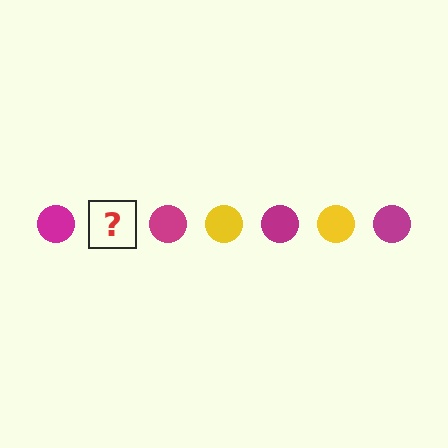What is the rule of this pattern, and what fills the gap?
The rule is that the pattern cycles through magenta, yellow circles. The gap should be filled with a yellow circle.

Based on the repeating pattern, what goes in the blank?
The blank should be a yellow circle.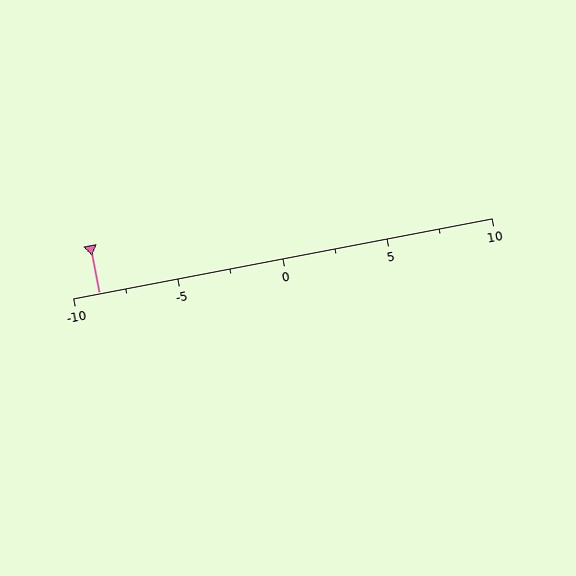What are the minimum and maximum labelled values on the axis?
The axis runs from -10 to 10.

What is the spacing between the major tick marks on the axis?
The major ticks are spaced 5 apart.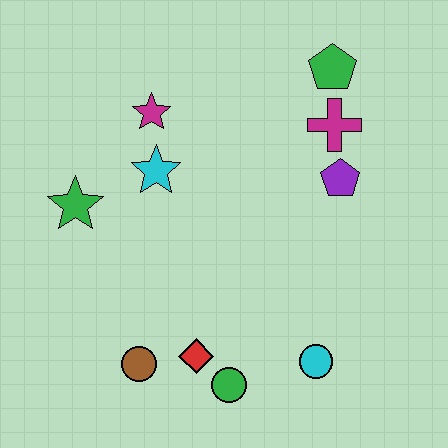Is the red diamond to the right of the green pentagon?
No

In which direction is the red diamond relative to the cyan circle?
The red diamond is to the left of the cyan circle.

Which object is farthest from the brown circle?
The green pentagon is farthest from the brown circle.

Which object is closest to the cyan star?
The magenta star is closest to the cyan star.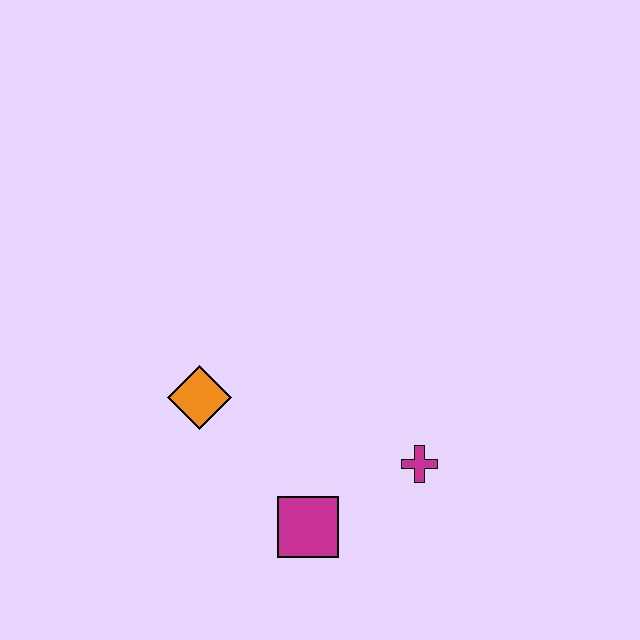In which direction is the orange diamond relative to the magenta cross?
The orange diamond is to the left of the magenta cross.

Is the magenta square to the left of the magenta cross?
Yes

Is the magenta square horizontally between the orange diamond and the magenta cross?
Yes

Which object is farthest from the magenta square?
The orange diamond is farthest from the magenta square.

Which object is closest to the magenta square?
The magenta cross is closest to the magenta square.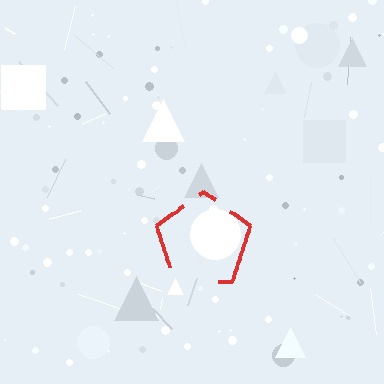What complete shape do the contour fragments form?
The contour fragments form a pentagon.